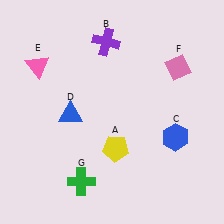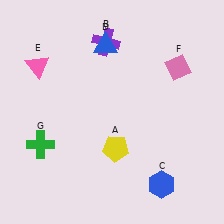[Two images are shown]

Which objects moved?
The objects that moved are: the blue hexagon (C), the blue triangle (D), the green cross (G).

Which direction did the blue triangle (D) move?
The blue triangle (D) moved up.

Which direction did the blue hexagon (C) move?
The blue hexagon (C) moved down.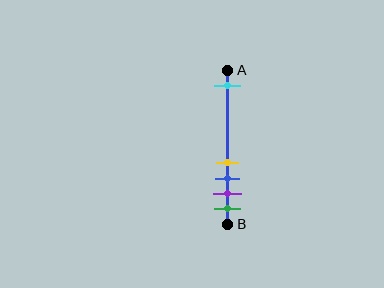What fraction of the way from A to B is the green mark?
The green mark is approximately 90% (0.9) of the way from A to B.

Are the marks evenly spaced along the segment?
No, the marks are not evenly spaced.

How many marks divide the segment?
There are 5 marks dividing the segment.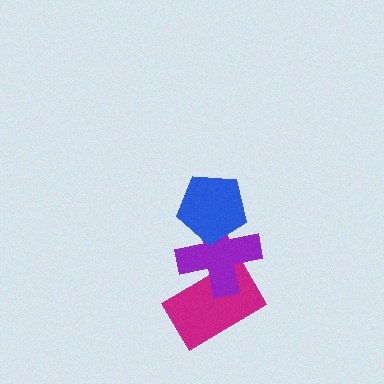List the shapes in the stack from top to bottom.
From top to bottom: the blue pentagon, the purple cross, the magenta rectangle.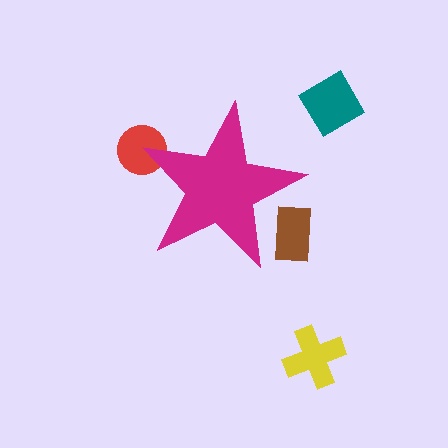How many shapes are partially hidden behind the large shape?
2 shapes are partially hidden.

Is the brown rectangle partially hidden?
Yes, the brown rectangle is partially hidden behind the magenta star.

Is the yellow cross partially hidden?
No, the yellow cross is fully visible.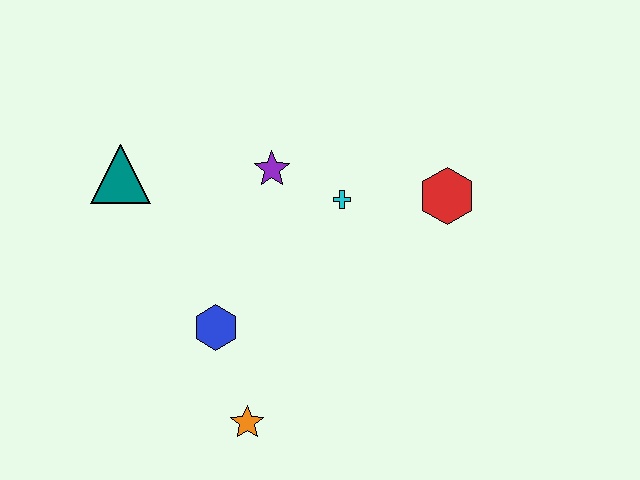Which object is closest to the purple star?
The cyan cross is closest to the purple star.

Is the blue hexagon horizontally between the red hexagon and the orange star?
No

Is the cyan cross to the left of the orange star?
No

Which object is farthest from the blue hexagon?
The red hexagon is farthest from the blue hexagon.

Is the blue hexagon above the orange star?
Yes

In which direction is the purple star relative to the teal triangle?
The purple star is to the right of the teal triangle.